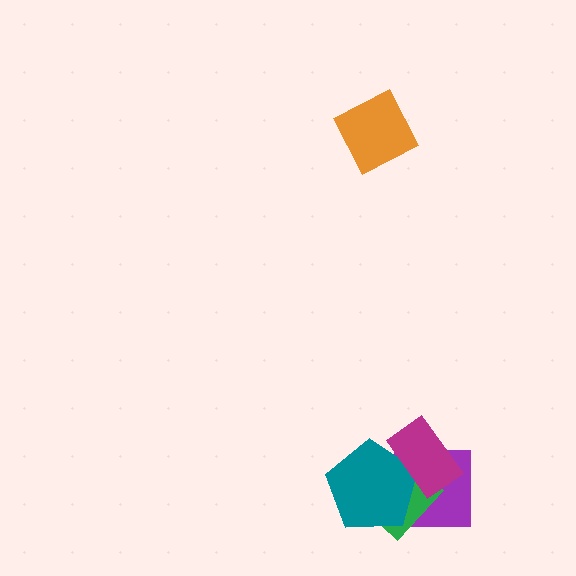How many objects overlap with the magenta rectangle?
3 objects overlap with the magenta rectangle.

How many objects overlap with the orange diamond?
0 objects overlap with the orange diamond.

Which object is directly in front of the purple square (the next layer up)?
The green rectangle is directly in front of the purple square.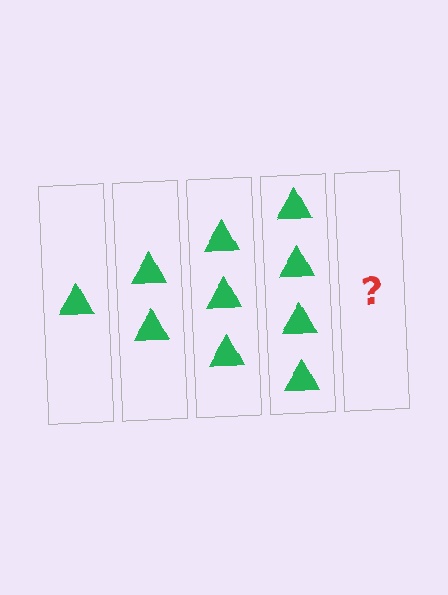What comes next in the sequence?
The next element should be 5 triangles.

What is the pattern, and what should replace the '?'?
The pattern is that each step adds one more triangle. The '?' should be 5 triangles.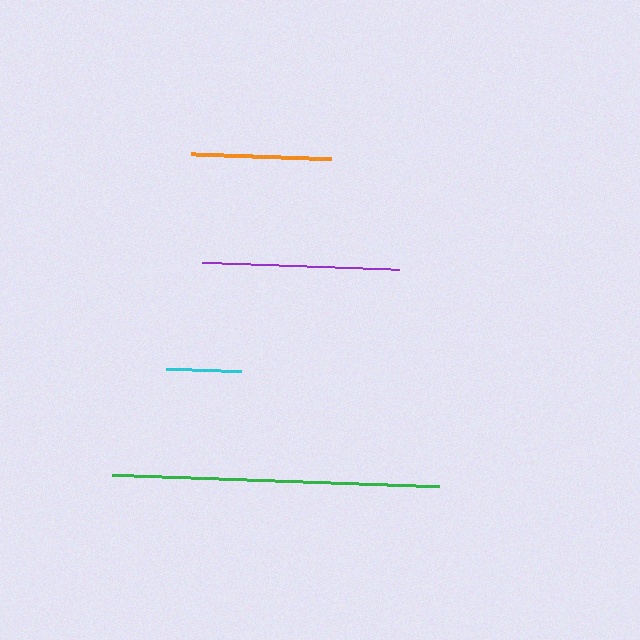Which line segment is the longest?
The green line is the longest at approximately 327 pixels.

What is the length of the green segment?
The green segment is approximately 327 pixels long.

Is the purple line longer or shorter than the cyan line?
The purple line is longer than the cyan line.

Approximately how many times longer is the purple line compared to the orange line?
The purple line is approximately 1.4 times the length of the orange line.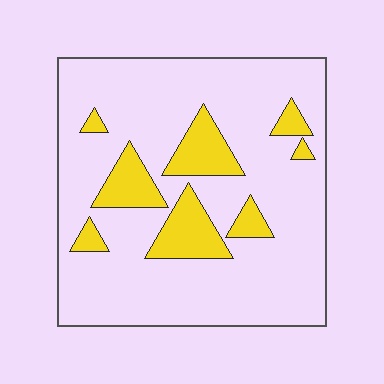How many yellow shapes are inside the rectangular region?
8.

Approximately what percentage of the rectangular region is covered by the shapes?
Approximately 20%.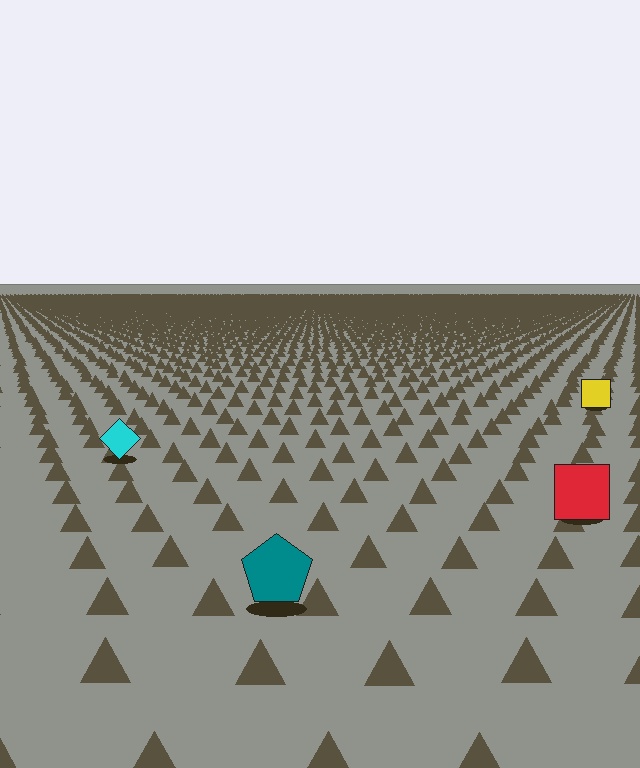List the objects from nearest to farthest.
From nearest to farthest: the teal pentagon, the red square, the cyan diamond, the yellow square.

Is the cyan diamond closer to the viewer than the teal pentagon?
No. The teal pentagon is closer — you can tell from the texture gradient: the ground texture is coarser near it.